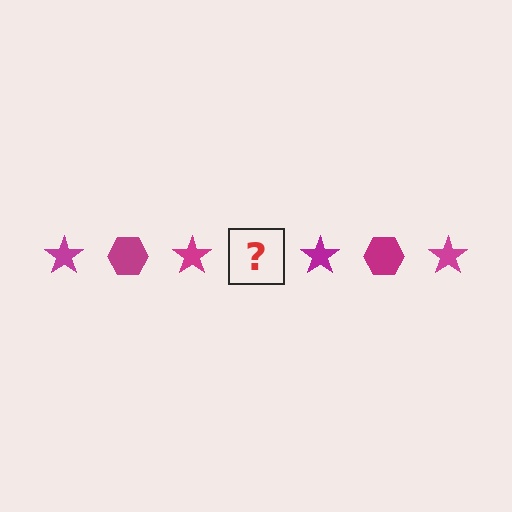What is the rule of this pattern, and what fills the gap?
The rule is that the pattern cycles through star, hexagon shapes in magenta. The gap should be filled with a magenta hexagon.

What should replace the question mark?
The question mark should be replaced with a magenta hexagon.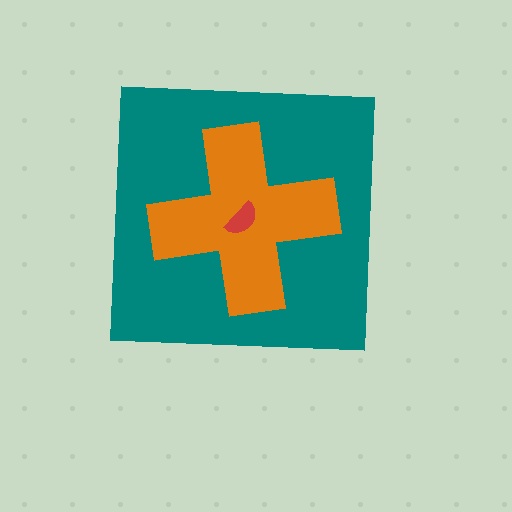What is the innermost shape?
The red semicircle.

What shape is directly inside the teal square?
The orange cross.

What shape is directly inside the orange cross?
The red semicircle.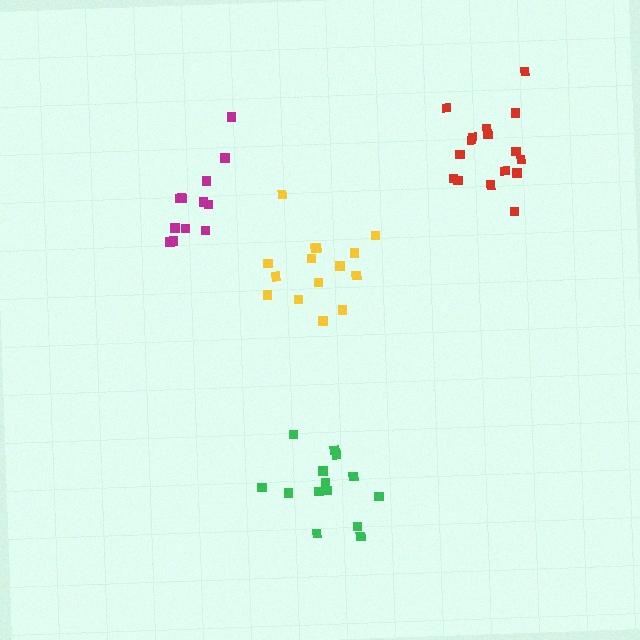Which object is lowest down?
The green cluster is bottommost.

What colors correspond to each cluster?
The clusters are colored: yellow, magenta, red, green.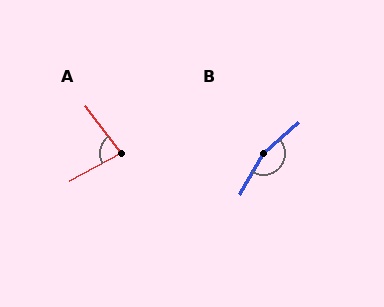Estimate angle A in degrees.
Approximately 82 degrees.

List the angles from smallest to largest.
A (82°), B (161°).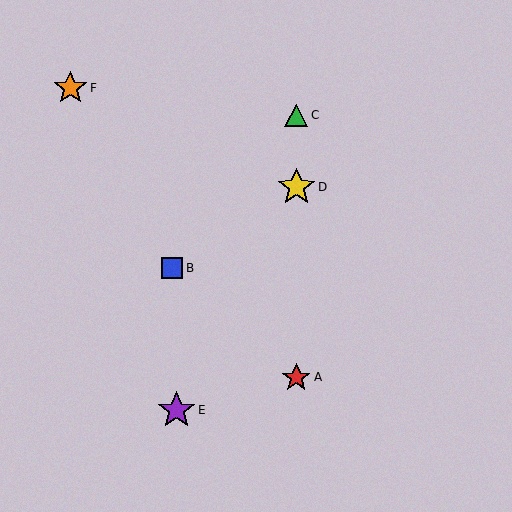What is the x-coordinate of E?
Object E is at x≈176.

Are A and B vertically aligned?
No, A is at x≈296 and B is at x≈172.